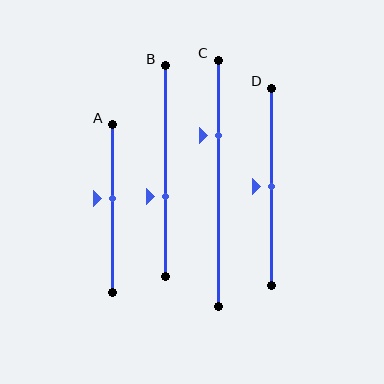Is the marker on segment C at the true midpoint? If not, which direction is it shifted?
No, the marker on segment C is shifted upward by about 19% of the segment length.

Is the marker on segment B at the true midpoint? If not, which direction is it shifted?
No, the marker on segment B is shifted downward by about 12% of the segment length.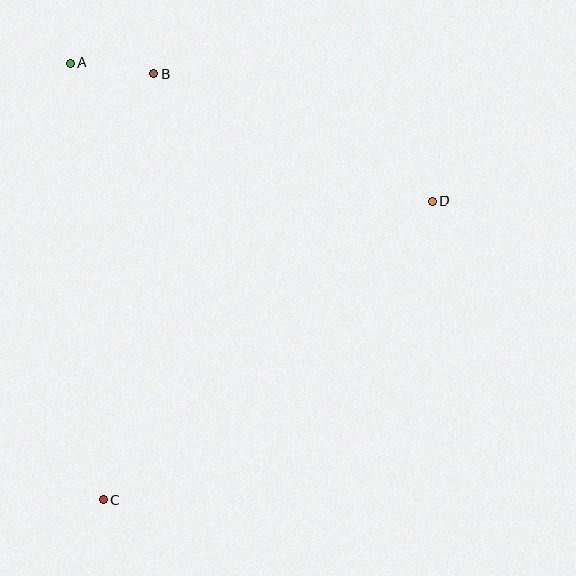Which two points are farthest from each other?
Points C and D are farthest from each other.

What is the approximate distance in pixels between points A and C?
The distance between A and C is approximately 438 pixels.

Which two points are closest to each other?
Points A and B are closest to each other.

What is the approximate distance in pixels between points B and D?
The distance between B and D is approximately 306 pixels.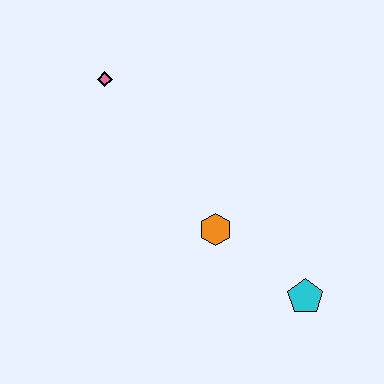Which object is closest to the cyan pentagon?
The orange hexagon is closest to the cyan pentagon.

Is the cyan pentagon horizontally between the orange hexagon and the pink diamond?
No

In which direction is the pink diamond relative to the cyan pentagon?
The pink diamond is above the cyan pentagon.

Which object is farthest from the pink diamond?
The cyan pentagon is farthest from the pink diamond.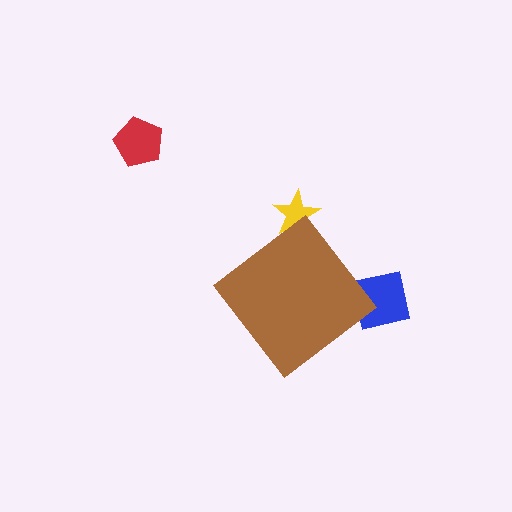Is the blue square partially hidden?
Yes, the blue square is partially hidden behind the brown diamond.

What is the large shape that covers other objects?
A brown diamond.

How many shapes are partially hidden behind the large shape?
2 shapes are partially hidden.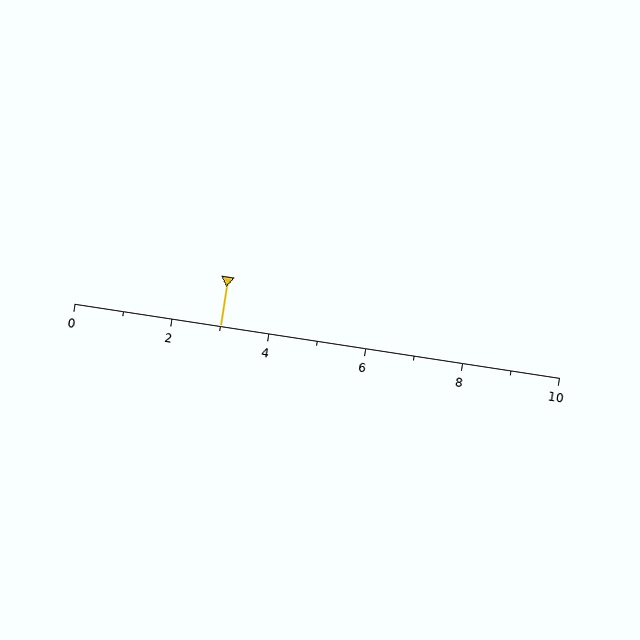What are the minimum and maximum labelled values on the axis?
The axis runs from 0 to 10.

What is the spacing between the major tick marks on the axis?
The major ticks are spaced 2 apart.